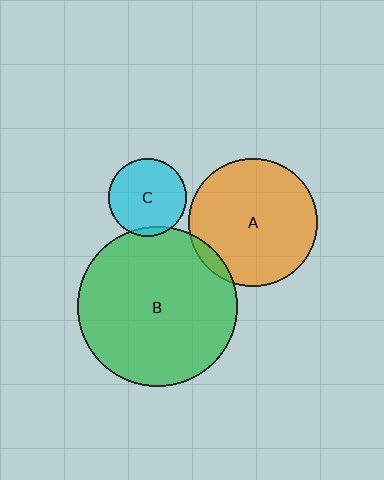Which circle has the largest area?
Circle B (green).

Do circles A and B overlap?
Yes.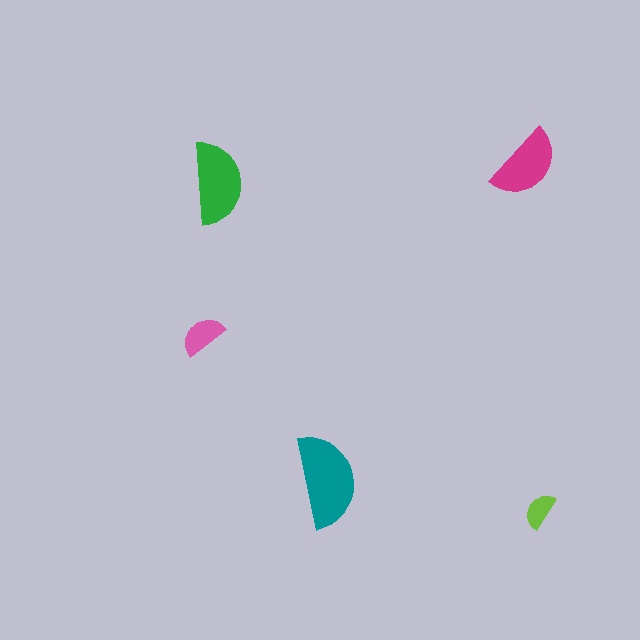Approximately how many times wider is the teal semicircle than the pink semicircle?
About 2 times wider.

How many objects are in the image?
There are 5 objects in the image.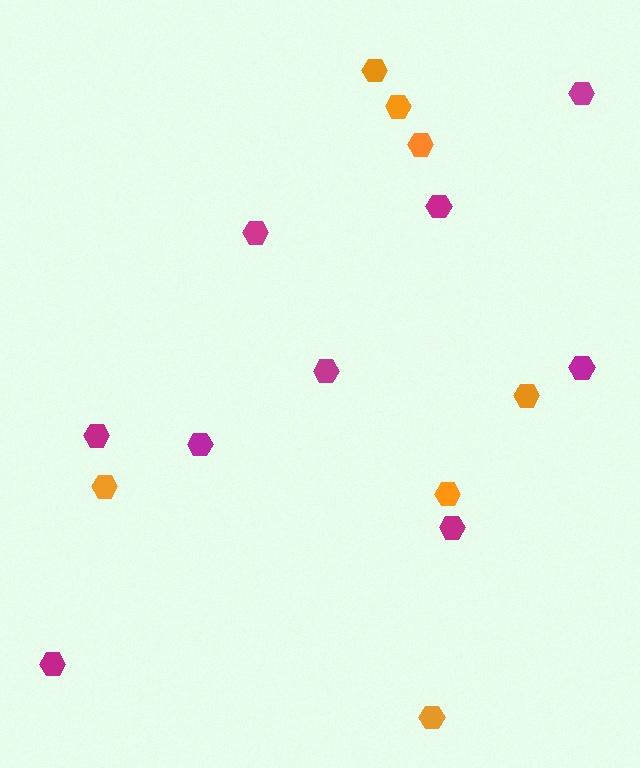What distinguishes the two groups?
There are 2 groups: one group of magenta hexagons (9) and one group of orange hexagons (7).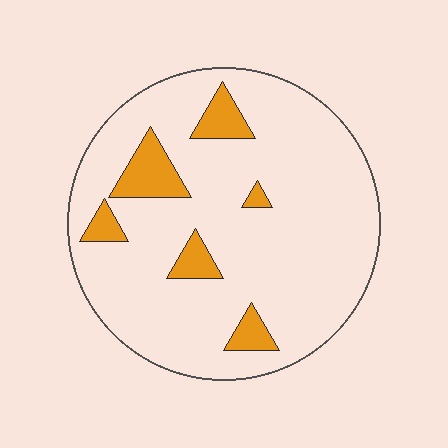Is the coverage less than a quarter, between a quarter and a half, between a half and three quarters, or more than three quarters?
Less than a quarter.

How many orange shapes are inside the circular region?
6.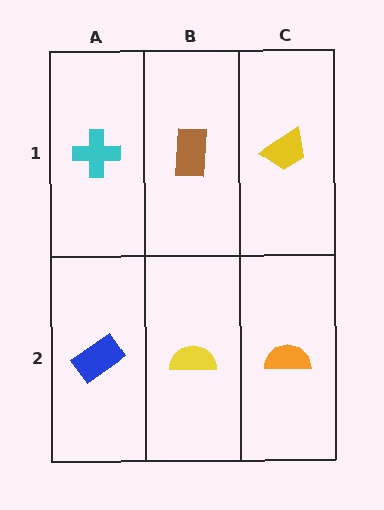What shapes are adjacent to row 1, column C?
An orange semicircle (row 2, column C), a brown rectangle (row 1, column B).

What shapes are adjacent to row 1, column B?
A yellow semicircle (row 2, column B), a cyan cross (row 1, column A), a yellow trapezoid (row 1, column C).